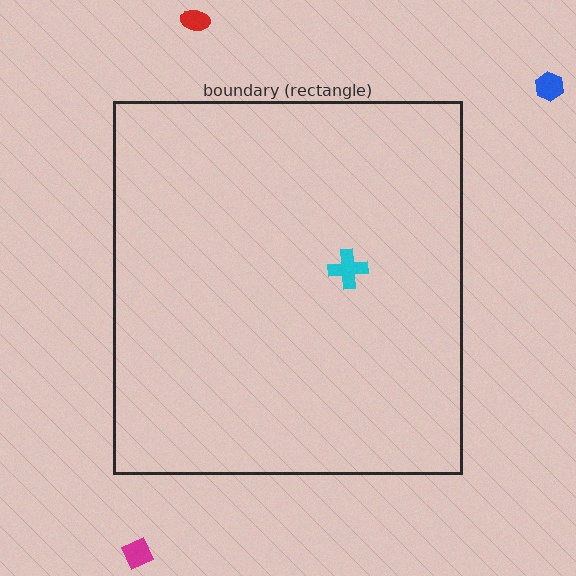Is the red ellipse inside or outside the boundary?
Outside.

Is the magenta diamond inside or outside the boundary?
Outside.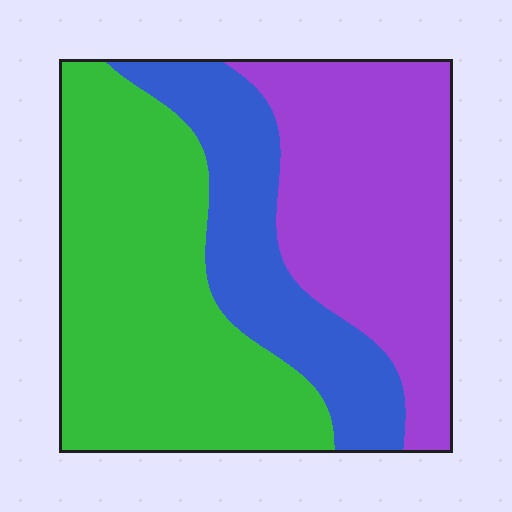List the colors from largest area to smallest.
From largest to smallest: green, purple, blue.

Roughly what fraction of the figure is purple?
Purple covers roughly 35% of the figure.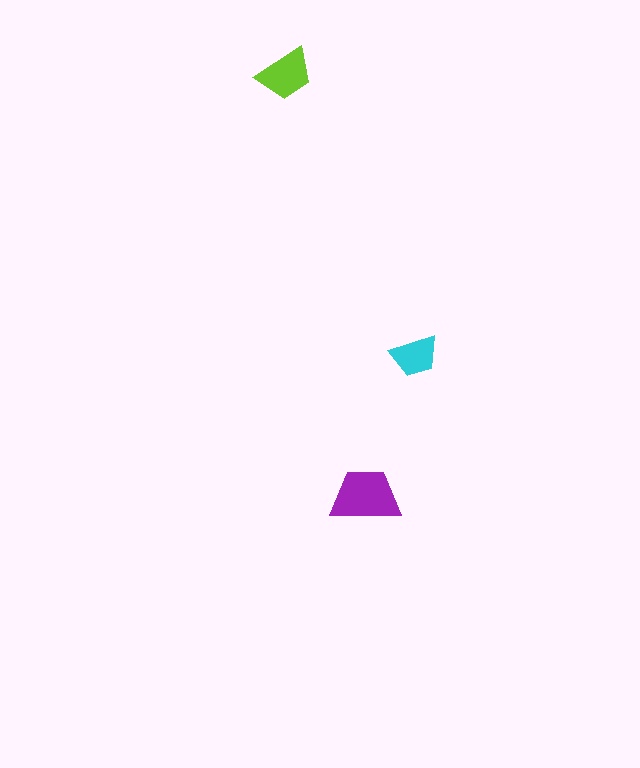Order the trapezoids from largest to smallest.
the purple one, the lime one, the cyan one.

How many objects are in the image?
There are 3 objects in the image.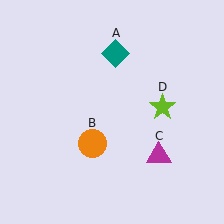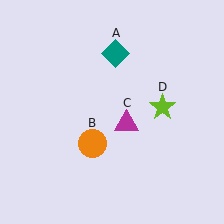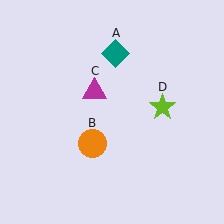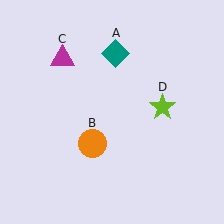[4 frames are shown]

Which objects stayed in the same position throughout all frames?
Teal diamond (object A) and orange circle (object B) and lime star (object D) remained stationary.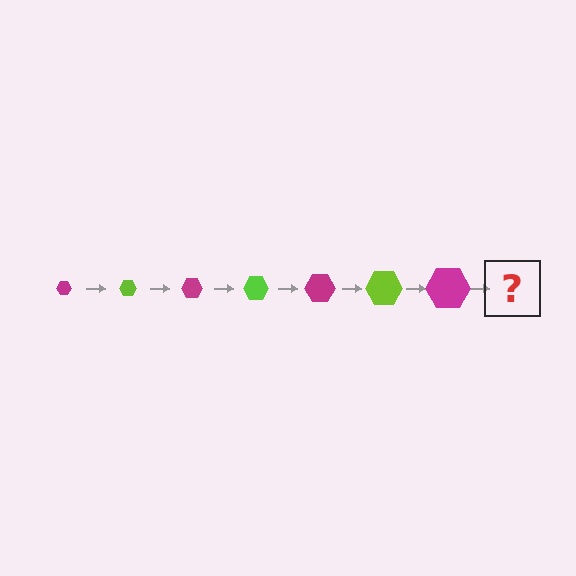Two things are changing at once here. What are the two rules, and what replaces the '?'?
The two rules are that the hexagon grows larger each step and the color cycles through magenta and lime. The '?' should be a lime hexagon, larger than the previous one.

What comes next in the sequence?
The next element should be a lime hexagon, larger than the previous one.